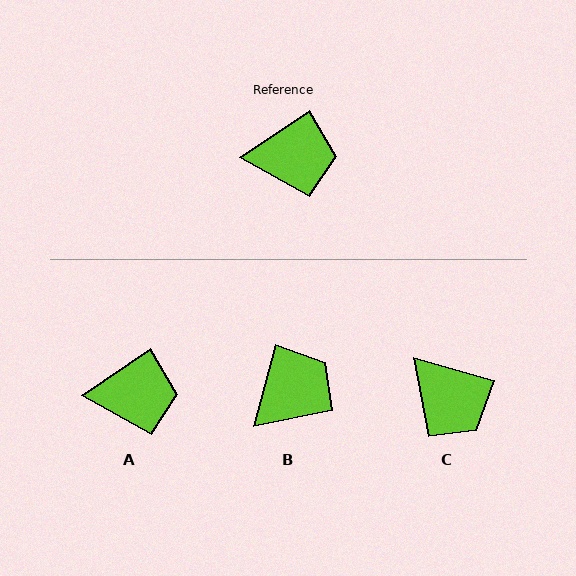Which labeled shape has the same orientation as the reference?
A.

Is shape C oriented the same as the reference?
No, it is off by about 50 degrees.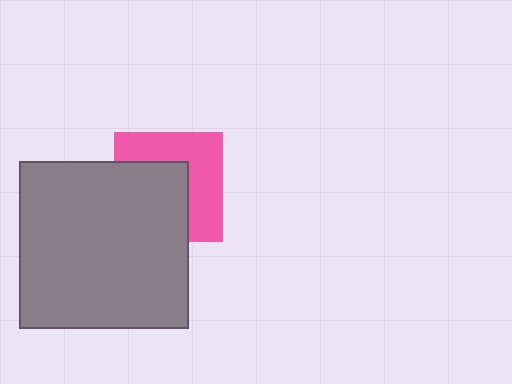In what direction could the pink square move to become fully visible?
The pink square could move toward the upper-right. That would shift it out from behind the gray rectangle entirely.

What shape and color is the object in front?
The object in front is a gray rectangle.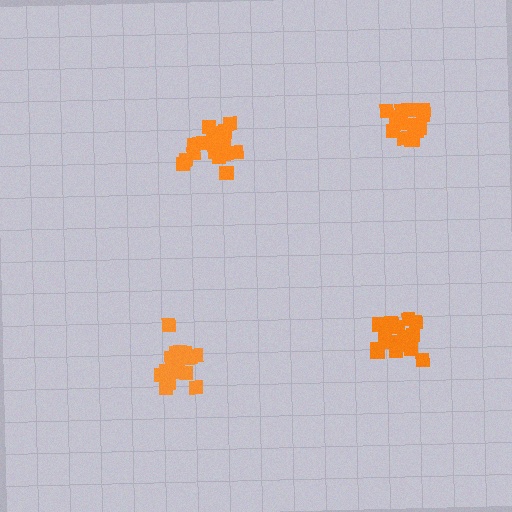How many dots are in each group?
Group 1: 18 dots, Group 2: 17 dots, Group 3: 17 dots, Group 4: 15 dots (67 total).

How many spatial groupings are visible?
There are 4 spatial groupings.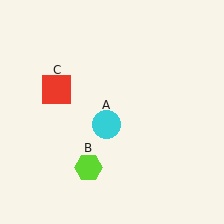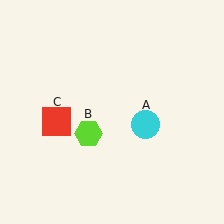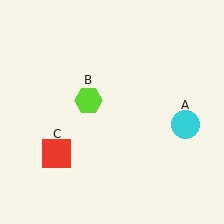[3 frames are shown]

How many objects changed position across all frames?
3 objects changed position: cyan circle (object A), lime hexagon (object B), red square (object C).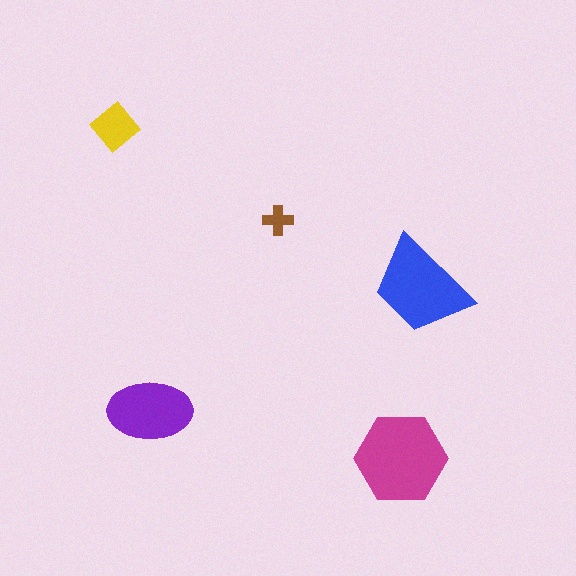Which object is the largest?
The magenta hexagon.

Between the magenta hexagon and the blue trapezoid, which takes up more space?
The magenta hexagon.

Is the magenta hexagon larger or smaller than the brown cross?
Larger.